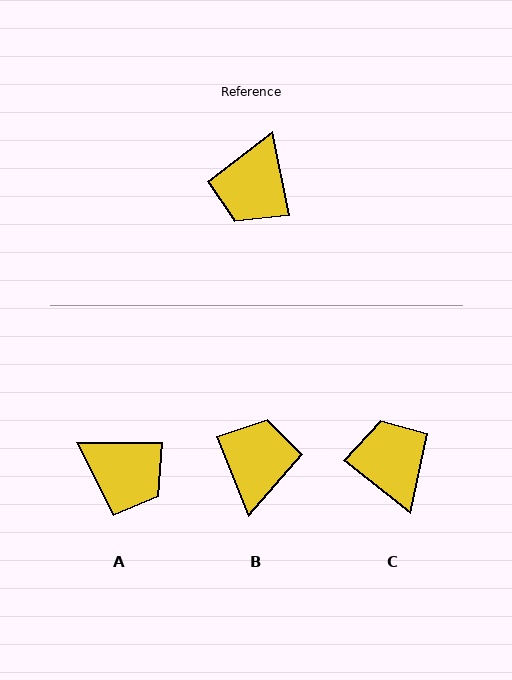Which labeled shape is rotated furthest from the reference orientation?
B, about 169 degrees away.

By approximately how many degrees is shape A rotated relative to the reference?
Approximately 79 degrees counter-clockwise.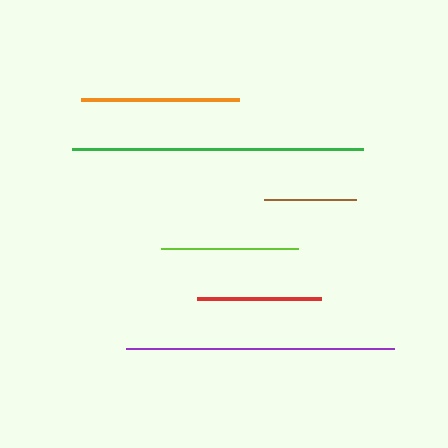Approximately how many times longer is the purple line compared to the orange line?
The purple line is approximately 1.7 times the length of the orange line.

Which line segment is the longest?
The green line is the longest at approximately 291 pixels.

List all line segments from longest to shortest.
From longest to shortest: green, purple, orange, lime, red, brown.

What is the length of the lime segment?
The lime segment is approximately 137 pixels long.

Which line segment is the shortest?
The brown line is the shortest at approximately 93 pixels.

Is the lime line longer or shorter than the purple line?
The purple line is longer than the lime line.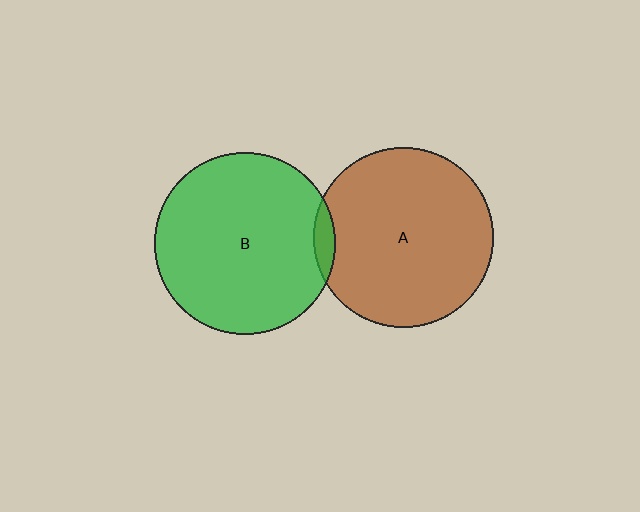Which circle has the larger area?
Circle B (green).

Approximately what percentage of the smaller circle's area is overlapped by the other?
Approximately 5%.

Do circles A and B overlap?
Yes.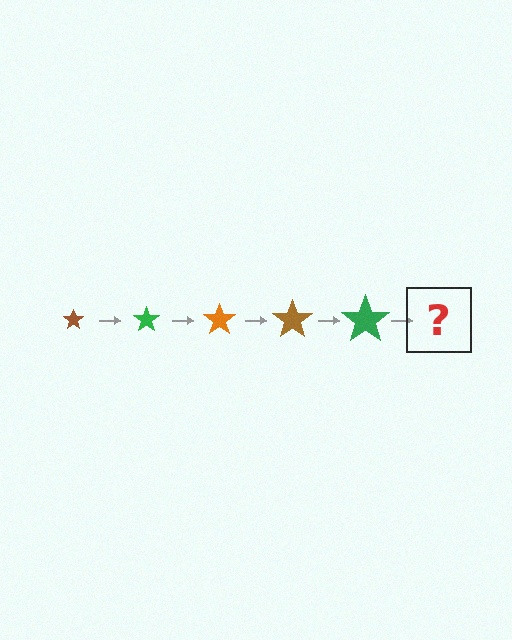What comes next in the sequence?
The next element should be an orange star, larger than the previous one.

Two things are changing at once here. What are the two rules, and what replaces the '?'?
The two rules are that the star grows larger each step and the color cycles through brown, green, and orange. The '?' should be an orange star, larger than the previous one.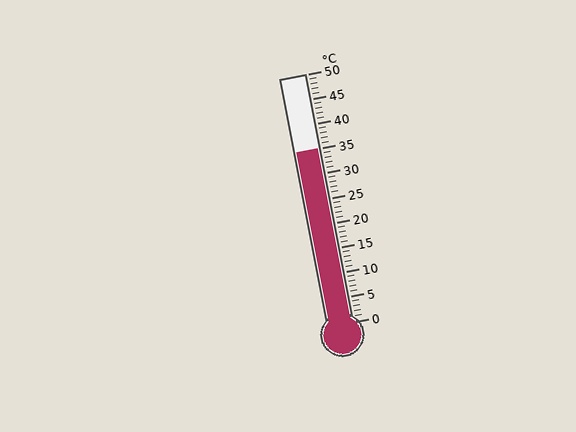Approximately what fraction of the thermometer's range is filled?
The thermometer is filled to approximately 70% of its range.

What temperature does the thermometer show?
The thermometer shows approximately 35°C.